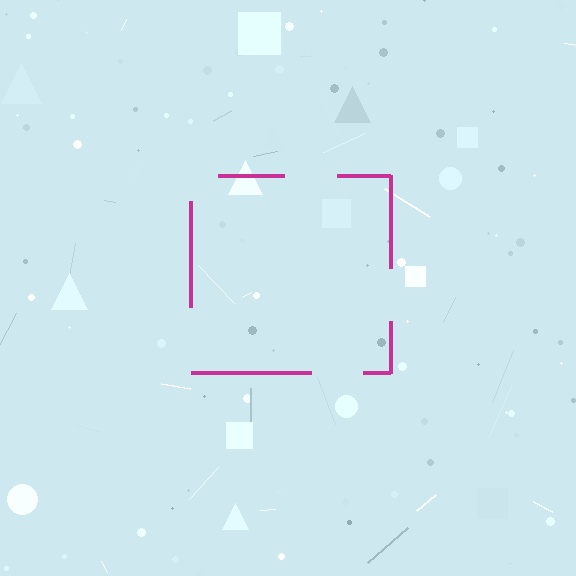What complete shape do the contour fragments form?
The contour fragments form a square.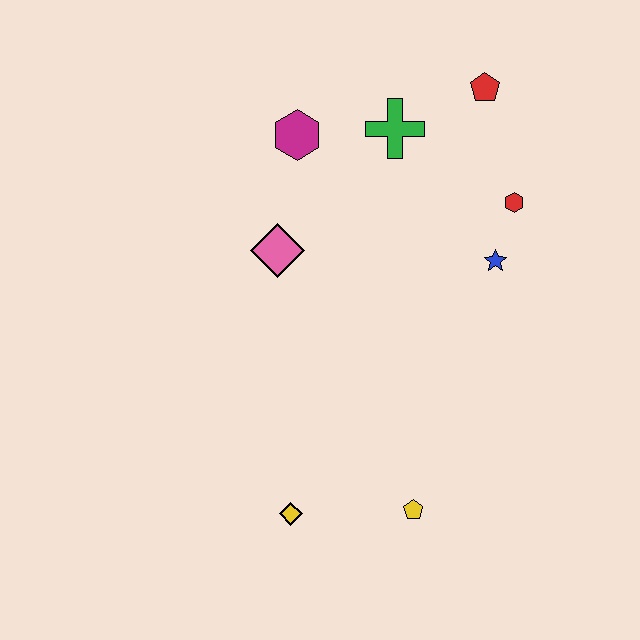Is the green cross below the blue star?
No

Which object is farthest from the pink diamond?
The yellow pentagon is farthest from the pink diamond.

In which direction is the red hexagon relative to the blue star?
The red hexagon is above the blue star.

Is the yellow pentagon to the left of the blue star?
Yes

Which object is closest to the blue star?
The red hexagon is closest to the blue star.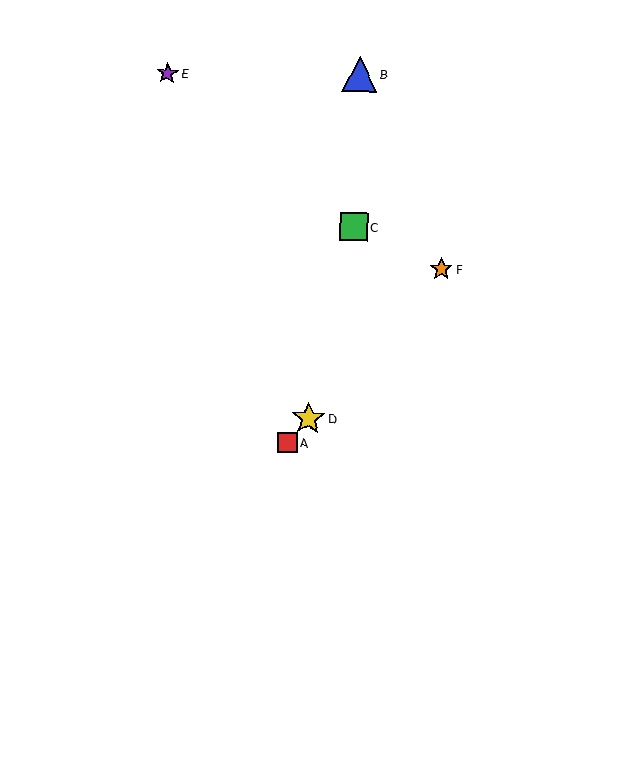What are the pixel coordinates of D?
Object D is at (308, 419).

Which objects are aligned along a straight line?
Objects A, D, F are aligned along a straight line.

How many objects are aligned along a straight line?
3 objects (A, D, F) are aligned along a straight line.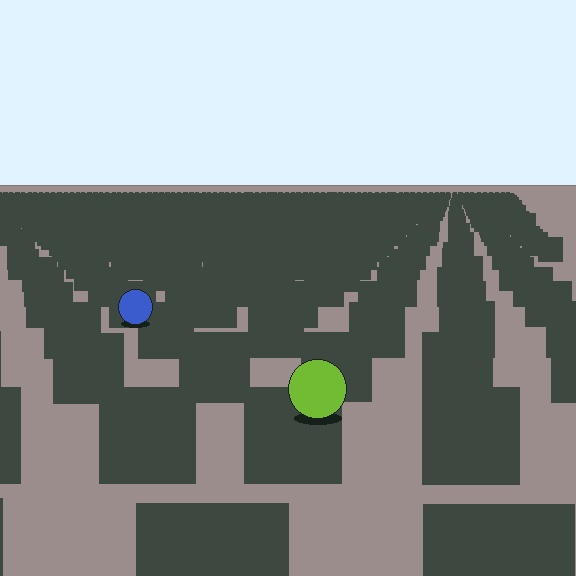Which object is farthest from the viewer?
The blue circle is farthest from the viewer. It appears smaller and the ground texture around it is denser.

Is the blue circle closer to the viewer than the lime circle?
No. The lime circle is closer — you can tell from the texture gradient: the ground texture is coarser near it.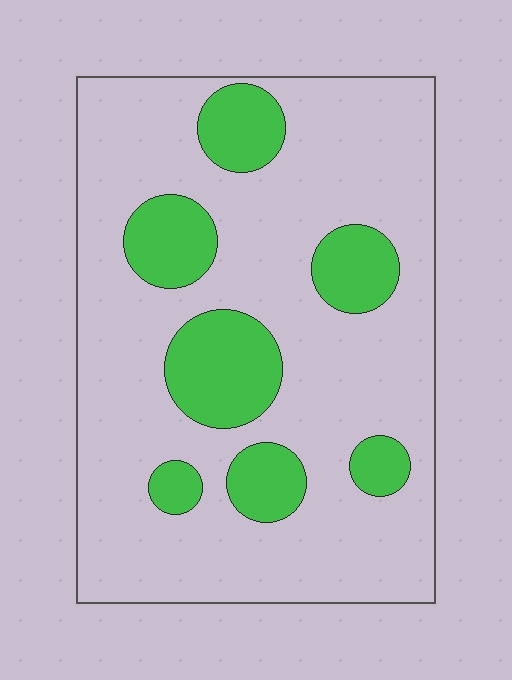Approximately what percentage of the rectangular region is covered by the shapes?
Approximately 20%.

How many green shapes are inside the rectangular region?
7.